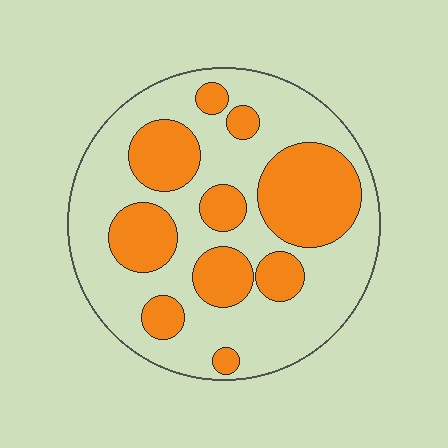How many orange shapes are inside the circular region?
10.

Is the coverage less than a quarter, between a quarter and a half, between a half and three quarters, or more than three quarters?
Between a quarter and a half.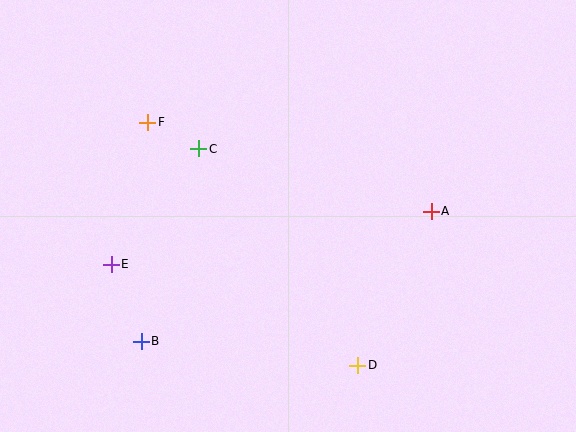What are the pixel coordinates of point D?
Point D is at (358, 365).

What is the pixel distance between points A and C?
The distance between A and C is 241 pixels.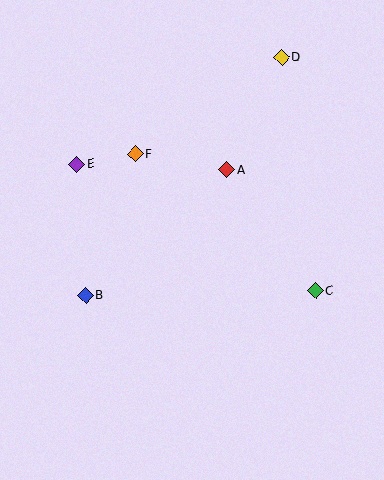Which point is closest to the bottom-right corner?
Point C is closest to the bottom-right corner.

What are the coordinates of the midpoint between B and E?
The midpoint between B and E is at (81, 230).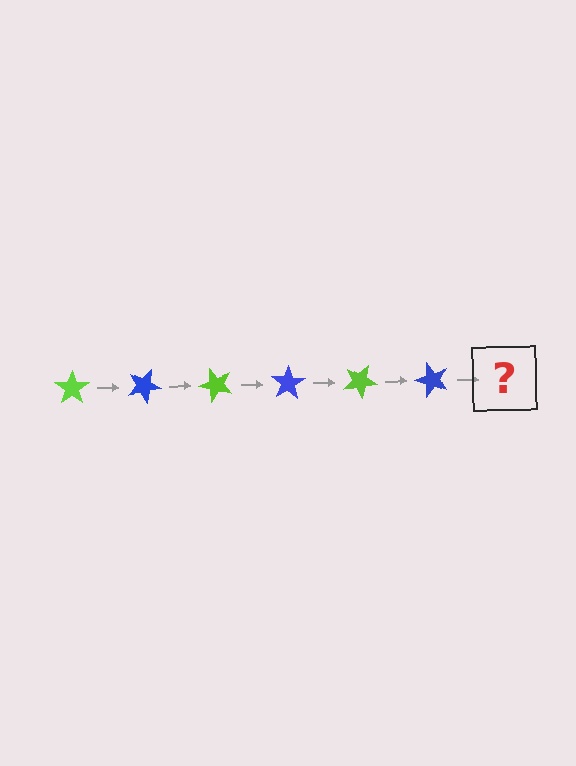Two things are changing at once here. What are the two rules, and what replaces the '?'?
The two rules are that it rotates 25 degrees each step and the color cycles through lime and blue. The '?' should be a lime star, rotated 150 degrees from the start.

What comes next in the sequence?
The next element should be a lime star, rotated 150 degrees from the start.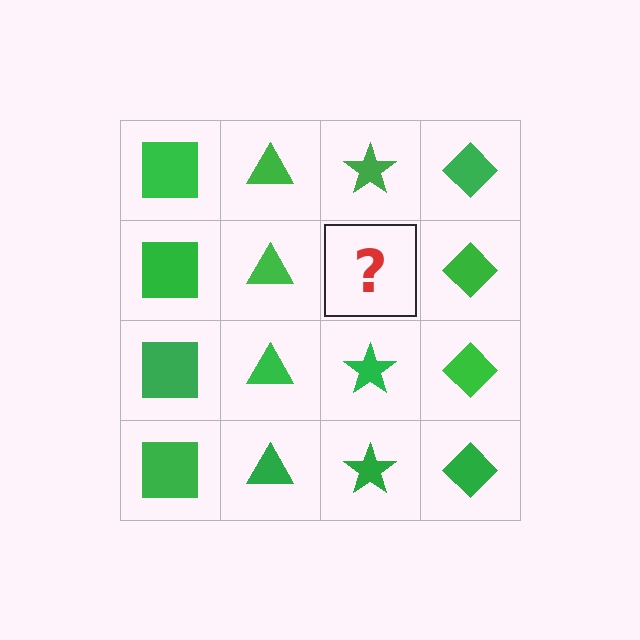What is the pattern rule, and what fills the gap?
The rule is that each column has a consistent shape. The gap should be filled with a green star.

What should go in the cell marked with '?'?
The missing cell should contain a green star.